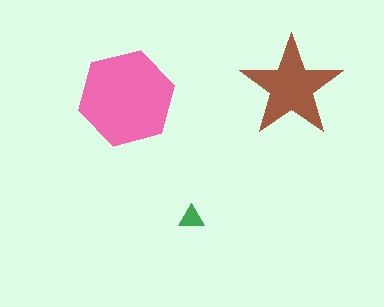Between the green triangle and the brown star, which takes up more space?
The brown star.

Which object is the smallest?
The green triangle.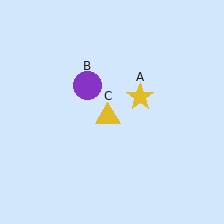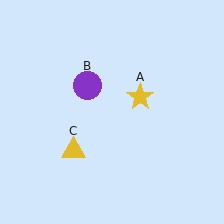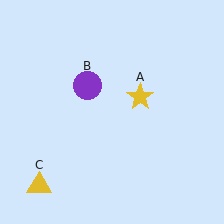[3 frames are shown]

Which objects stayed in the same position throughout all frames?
Yellow star (object A) and purple circle (object B) remained stationary.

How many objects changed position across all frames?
1 object changed position: yellow triangle (object C).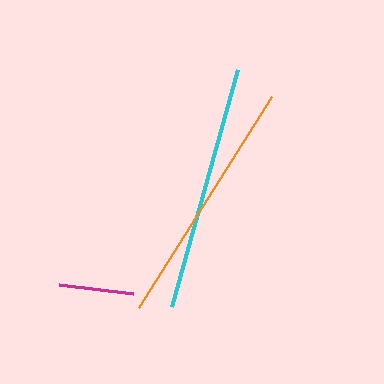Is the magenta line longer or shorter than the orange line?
The orange line is longer than the magenta line.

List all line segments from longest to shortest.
From longest to shortest: orange, cyan, magenta.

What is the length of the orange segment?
The orange segment is approximately 249 pixels long.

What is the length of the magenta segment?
The magenta segment is approximately 74 pixels long.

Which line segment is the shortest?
The magenta line is the shortest at approximately 74 pixels.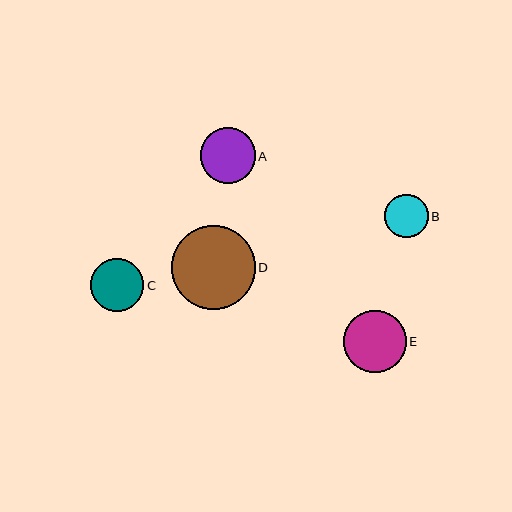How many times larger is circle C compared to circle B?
Circle C is approximately 1.2 times the size of circle B.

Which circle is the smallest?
Circle B is the smallest with a size of approximately 43 pixels.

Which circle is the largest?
Circle D is the largest with a size of approximately 84 pixels.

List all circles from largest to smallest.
From largest to smallest: D, E, A, C, B.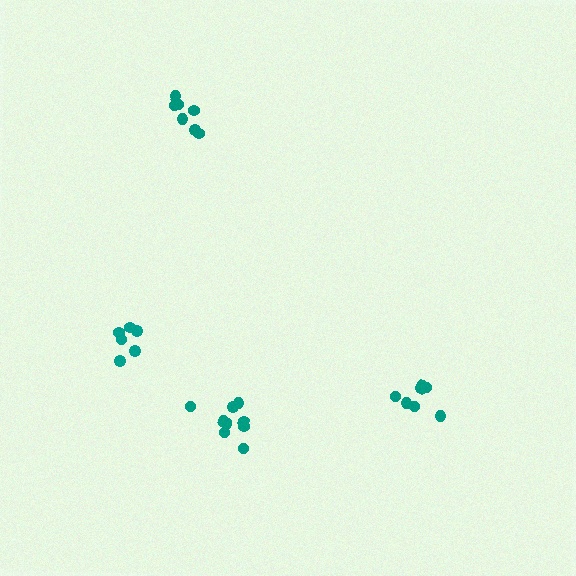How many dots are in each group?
Group 1: 7 dots, Group 2: 9 dots, Group 3: 7 dots, Group 4: 6 dots (29 total).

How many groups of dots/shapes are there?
There are 4 groups.